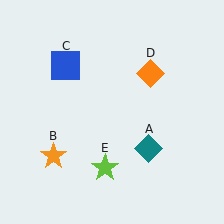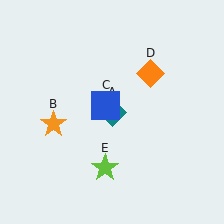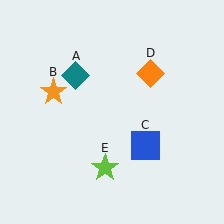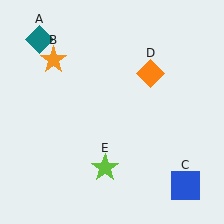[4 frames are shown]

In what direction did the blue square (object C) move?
The blue square (object C) moved down and to the right.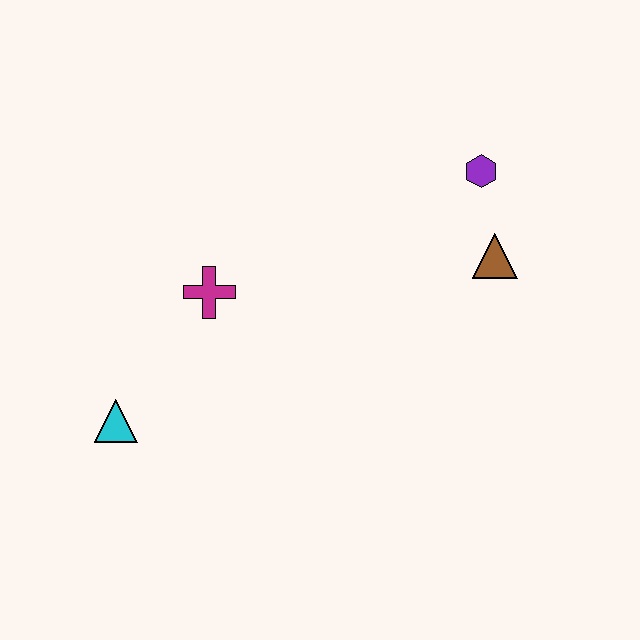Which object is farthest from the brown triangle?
The cyan triangle is farthest from the brown triangle.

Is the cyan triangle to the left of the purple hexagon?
Yes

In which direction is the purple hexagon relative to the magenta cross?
The purple hexagon is to the right of the magenta cross.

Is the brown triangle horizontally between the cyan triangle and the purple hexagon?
No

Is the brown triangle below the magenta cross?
No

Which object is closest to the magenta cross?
The cyan triangle is closest to the magenta cross.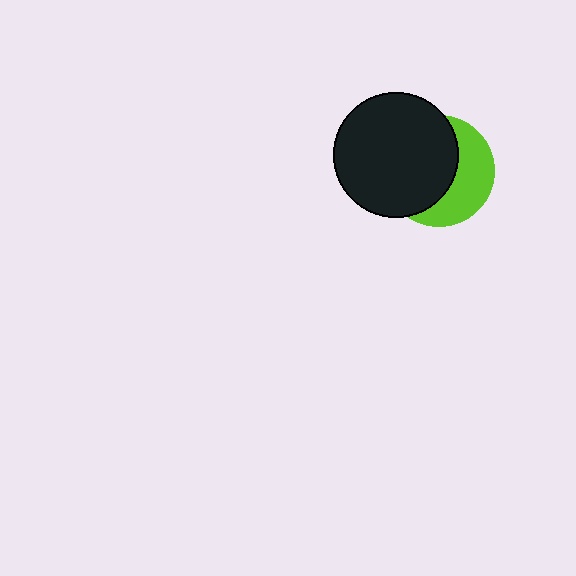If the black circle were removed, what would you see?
You would see the complete lime circle.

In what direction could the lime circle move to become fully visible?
The lime circle could move right. That would shift it out from behind the black circle entirely.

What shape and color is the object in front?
The object in front is a black circle.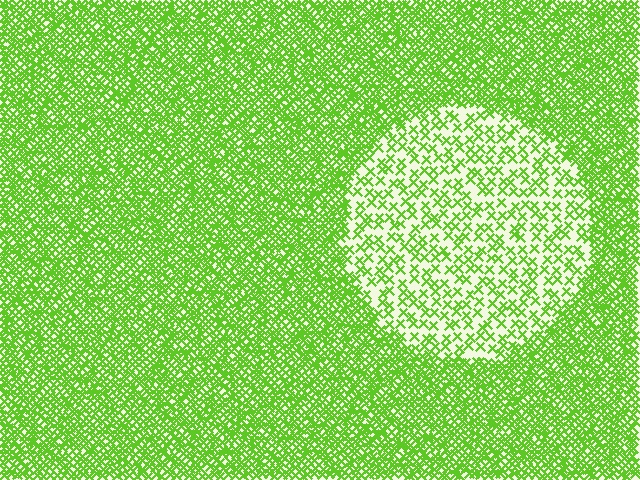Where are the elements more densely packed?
The elements are more densely packed outside the circle boundary.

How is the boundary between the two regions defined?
The boundary is defined by a change in element density (approximately 2.8x ratio). All elements are the same color, size, and shape.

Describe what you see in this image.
The image contains small lime elements arranged at two different densities. A circle-shaped region is visible where the elements are less densely packed than the surrounding area.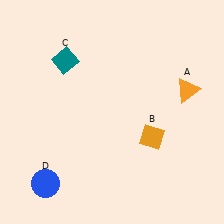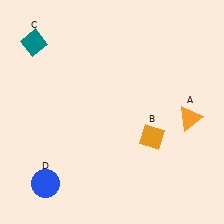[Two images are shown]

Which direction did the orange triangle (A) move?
The orange triangle (A) moved down.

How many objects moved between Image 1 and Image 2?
2 objects moved between the two images.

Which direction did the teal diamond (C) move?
The teal diamond (C) moved left.